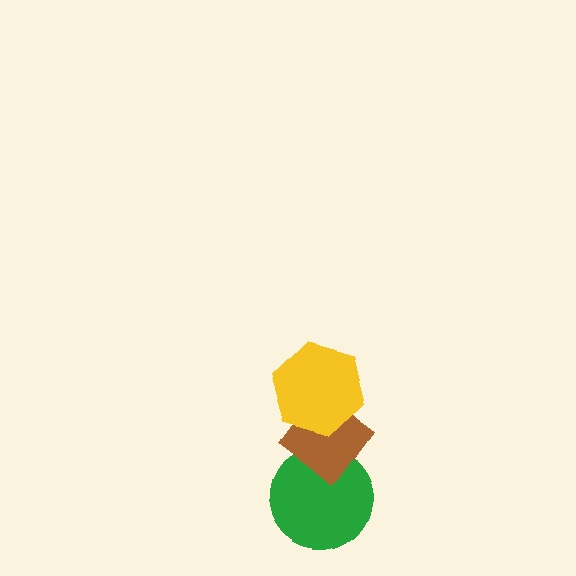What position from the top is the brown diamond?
The brown diamond is 2nd from the top.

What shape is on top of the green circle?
The brown diamond is on top of the green circle.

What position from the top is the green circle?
The green circle is 3rd from the top.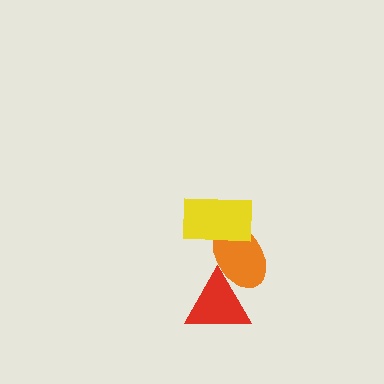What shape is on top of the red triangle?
The orange ellipse is on top of the red triangle.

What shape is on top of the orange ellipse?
The yellow rectangle is on top of the orange ellipse.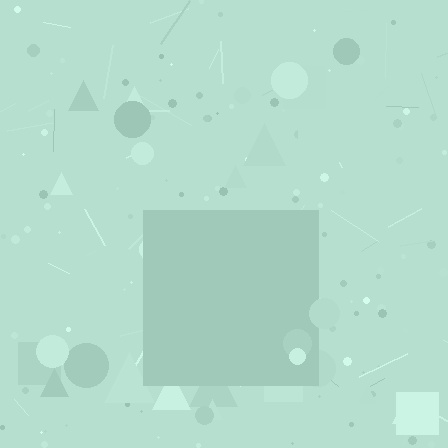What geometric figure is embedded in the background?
A square is embedded in the background.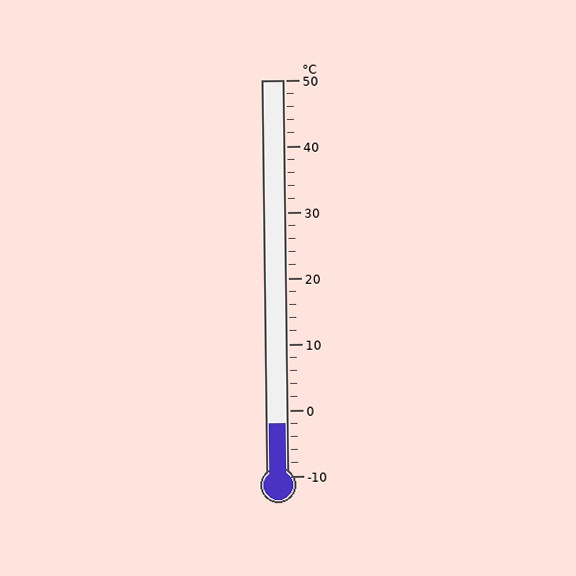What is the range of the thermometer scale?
The thermometer scale ranges from -10°C to 50°C.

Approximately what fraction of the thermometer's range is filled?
The thermometer is filled to approximately 15% of its range.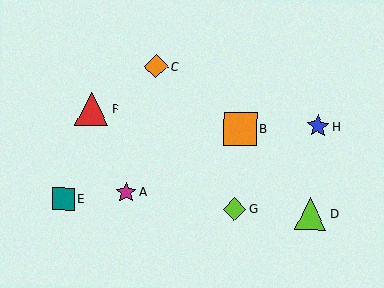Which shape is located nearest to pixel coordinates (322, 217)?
The lime triangle (labeled D) at (311, 214) is nearest to that location.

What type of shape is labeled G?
Shape G is a lime diamond.